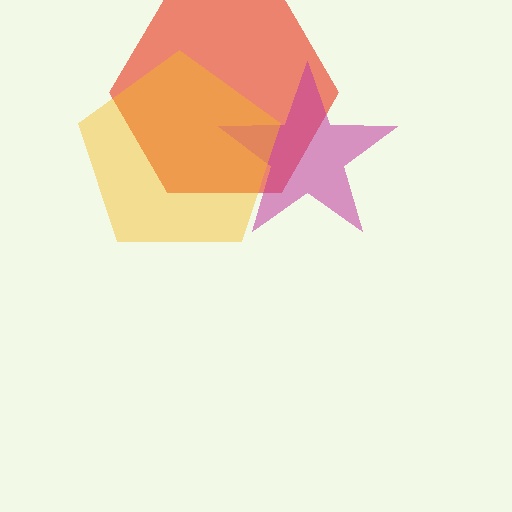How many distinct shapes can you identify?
There are 3 distinct shapes: a red hexagon, a magenta star, a yellow pentagon.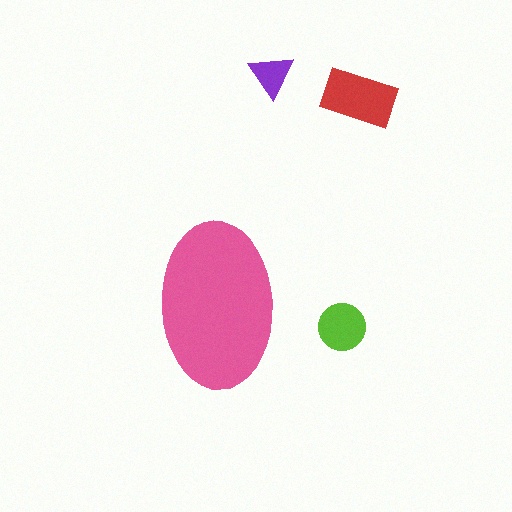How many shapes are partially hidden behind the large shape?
0 shapes are partially hidden.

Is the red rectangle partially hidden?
No, the red rectangle is fully visible.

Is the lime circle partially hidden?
No, the lime circle is fully visible.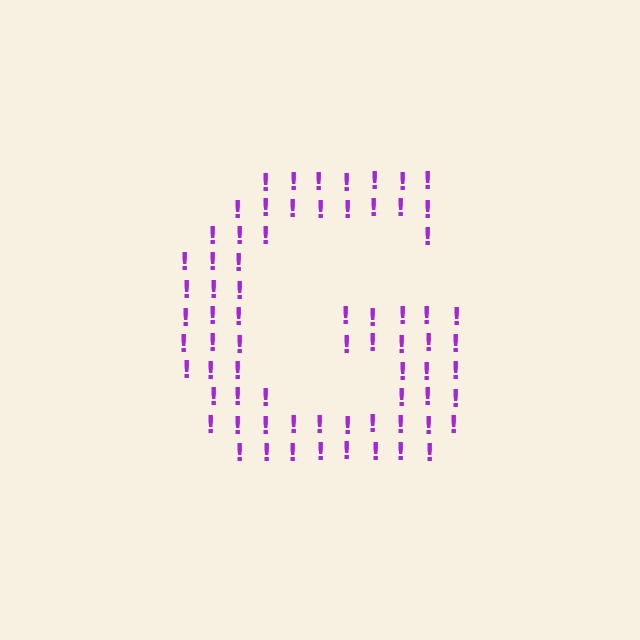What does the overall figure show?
The overall figure shows the letter G.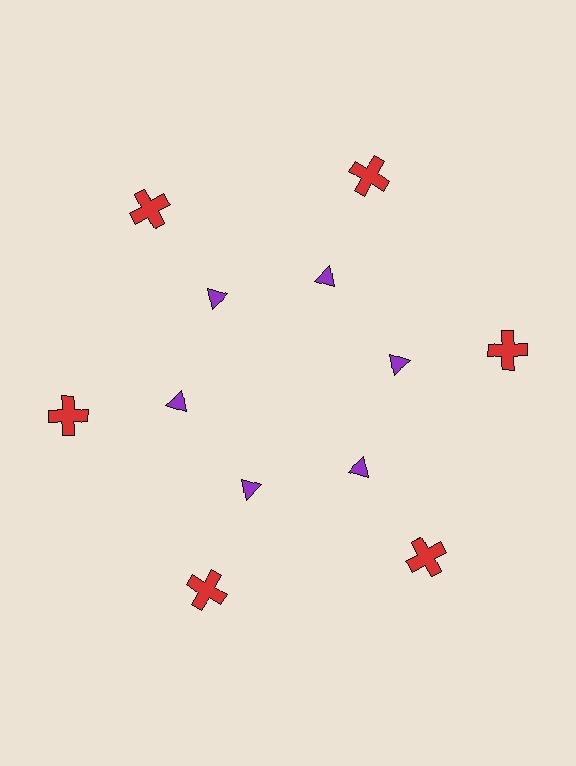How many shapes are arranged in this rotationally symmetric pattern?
There are 12 shapes, arranged in 6 groups of 2.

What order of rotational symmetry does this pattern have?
This pattern has 6-fold rotational symmetry.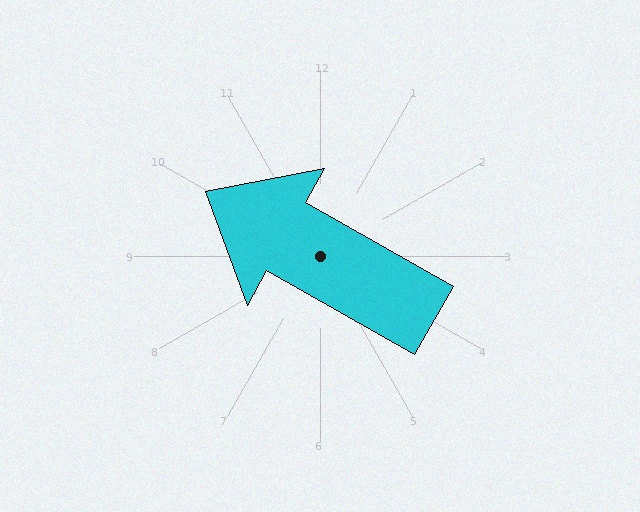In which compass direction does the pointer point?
Northwest.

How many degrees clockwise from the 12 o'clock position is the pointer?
Approximately 300 degrees.